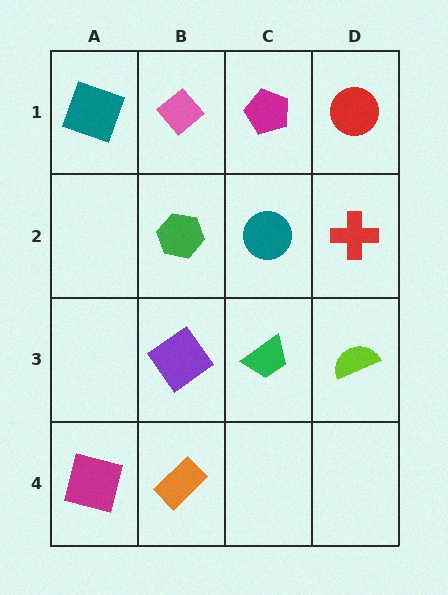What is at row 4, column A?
A magenta square.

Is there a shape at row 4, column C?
No, that cell is empty.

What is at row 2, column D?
A red cross.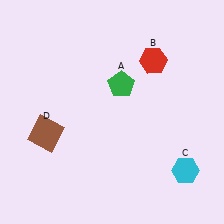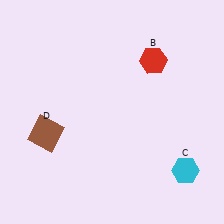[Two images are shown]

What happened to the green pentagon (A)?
The green pentagon (A) was removed in Image 2. It was in the top-right area of Image 1.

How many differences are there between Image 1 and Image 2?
There is 1 difference between the two images.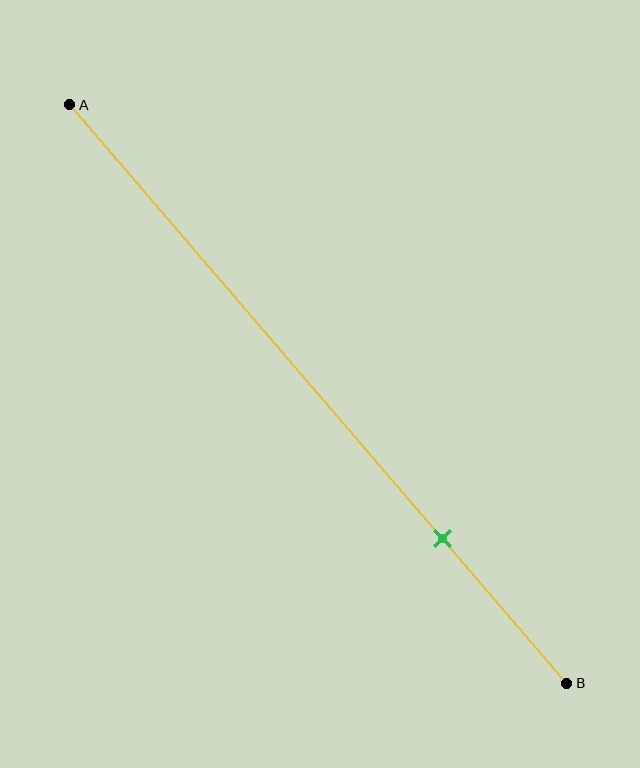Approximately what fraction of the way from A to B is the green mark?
The green mark is approximately 75% of the way from A to B.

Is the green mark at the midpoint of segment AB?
No, the mark is at about 75% from A, not at the 50% midpoint.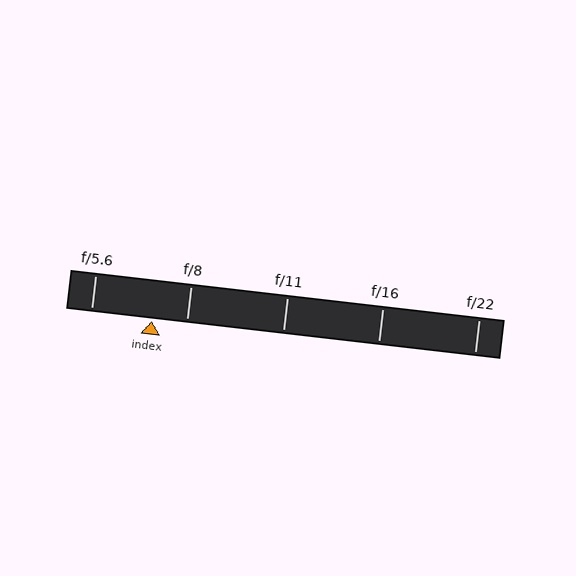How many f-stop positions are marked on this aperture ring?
There are 5 f-stop positions marked.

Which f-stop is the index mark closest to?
The index mark is closest to f/8.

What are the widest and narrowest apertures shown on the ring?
The widest aperture shown is f/5.6 and the narrowest is f/22.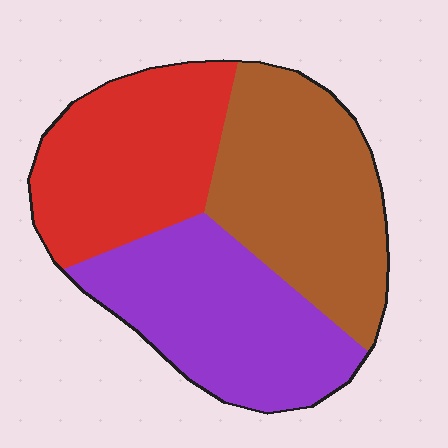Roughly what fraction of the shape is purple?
Purple takes up between a quarter and a half of the shape.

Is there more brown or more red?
Brown.